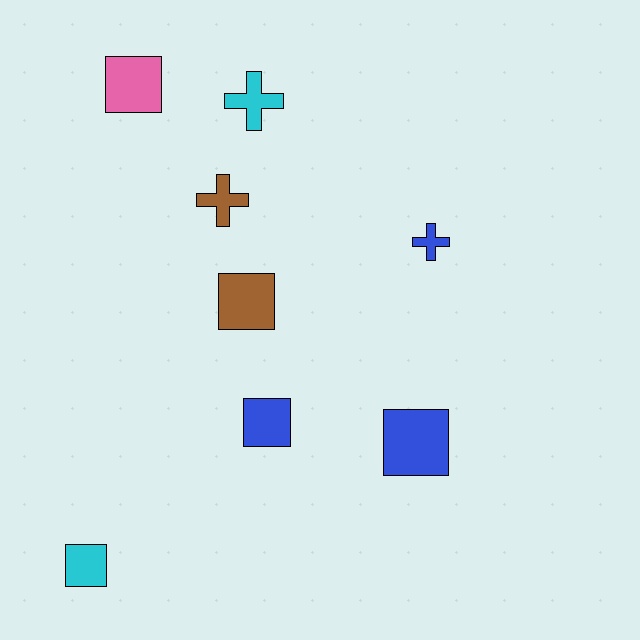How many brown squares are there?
There is 1 brown square.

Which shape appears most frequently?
Square, with 5 objects.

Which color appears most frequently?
Blue, with 3 objects.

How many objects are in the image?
There are 8 objects.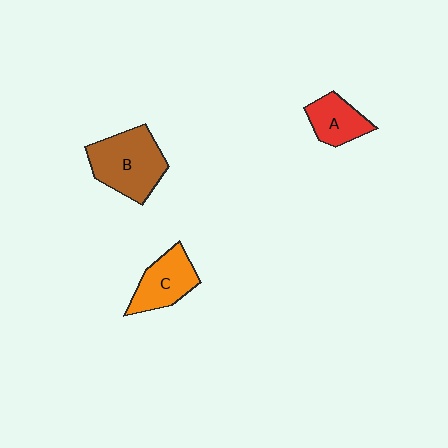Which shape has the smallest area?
Shape A (red).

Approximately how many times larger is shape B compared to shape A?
Approximately 1.8 times.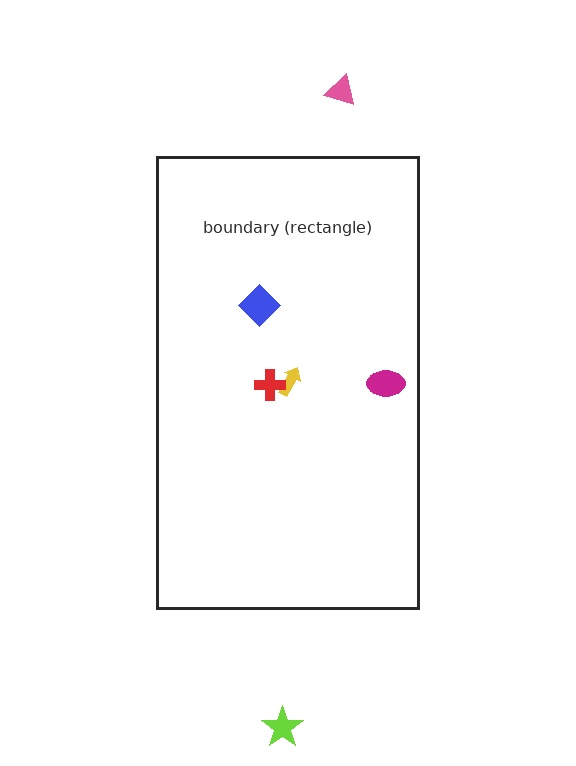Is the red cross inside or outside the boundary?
Inside.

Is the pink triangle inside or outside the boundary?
Outside.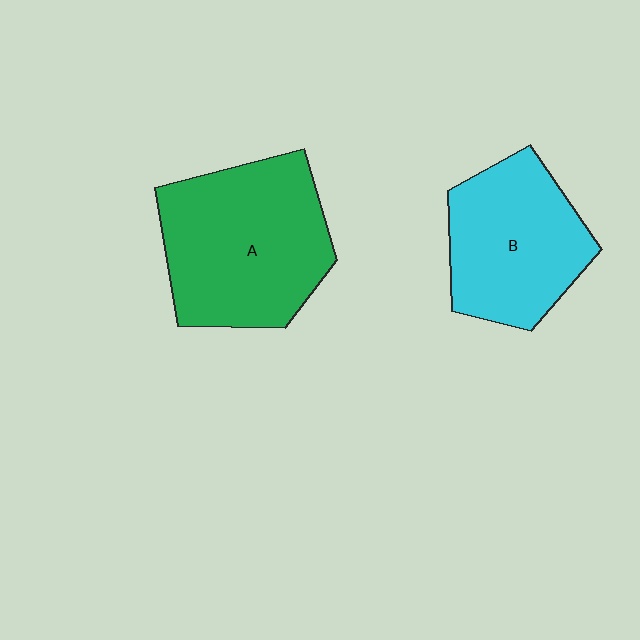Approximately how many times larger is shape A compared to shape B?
Approximately 1.3 times.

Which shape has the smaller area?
Shape B (cyan).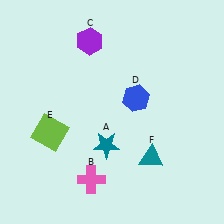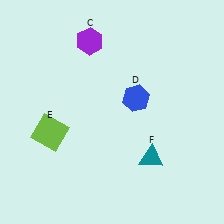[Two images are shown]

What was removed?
The teal star (A), the pink cross (B) were removed in Image 2.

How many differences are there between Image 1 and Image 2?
There are 2 differences between the two images.